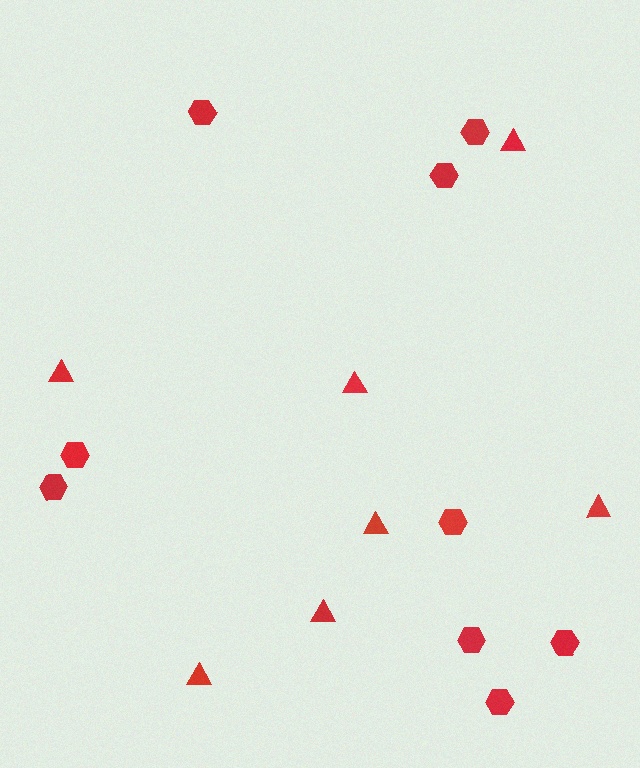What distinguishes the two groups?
There are 2 groups: one group of triangles (7) and one group of hexagons (9).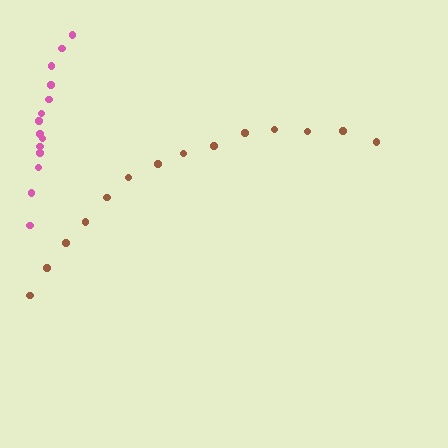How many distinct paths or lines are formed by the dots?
There are 2 distinct paths.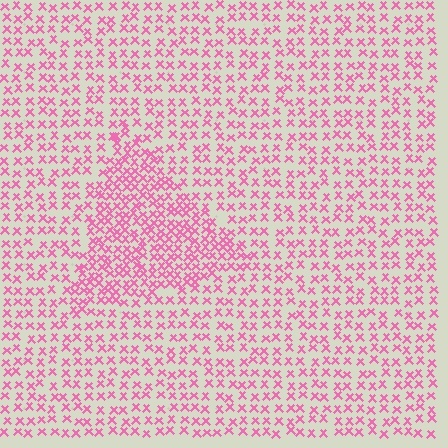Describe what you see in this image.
The image contains small pink elements arranged at two different densities. A triangle-shaped region is visible where the elements are more densely packed than the surrounding area.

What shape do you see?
I see a triangle.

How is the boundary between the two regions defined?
The boundary is defined by a change in element density (approximately 1.8x ratio). All elements are the same color, size, and shape.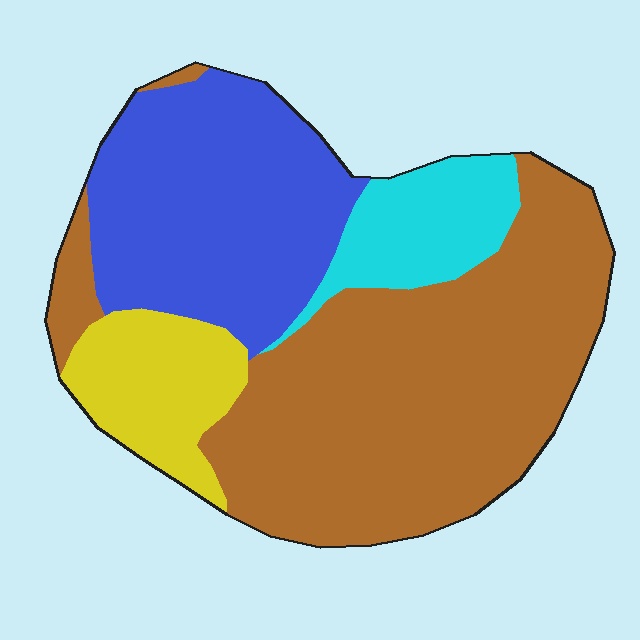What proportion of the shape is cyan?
Cyan covers around 10% of the shape.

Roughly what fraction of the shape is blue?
Blue takes up about one quarter (1/4) of the shape.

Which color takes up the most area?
Brown, at roughly 50%.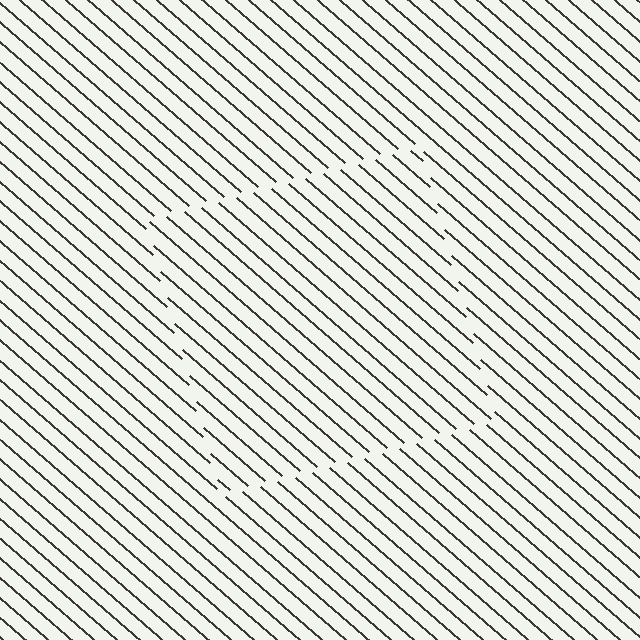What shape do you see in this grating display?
An illusory square. The interior of the shape contains the same grating, shifted by half a period — the contour is defined by the phase discontinuity where line-ends from the inner and outer gratings abut.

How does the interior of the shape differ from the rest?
The interior of the shape contains the same grating, shifted by half a period — the contour is defined by the phase discontinuity where line-ends from the inner and outer gratings abut.